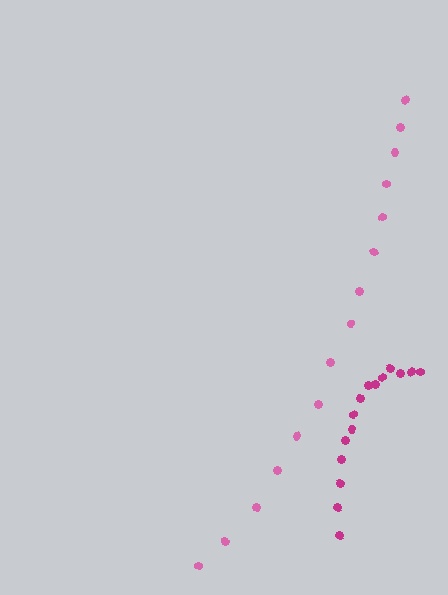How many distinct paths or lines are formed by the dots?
There are 2 distinct paths.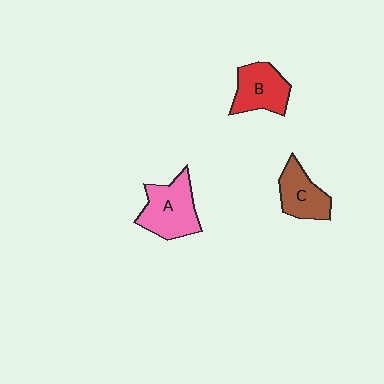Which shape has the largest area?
Shape A (pink).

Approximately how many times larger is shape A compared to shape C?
Approximately 1.3 times.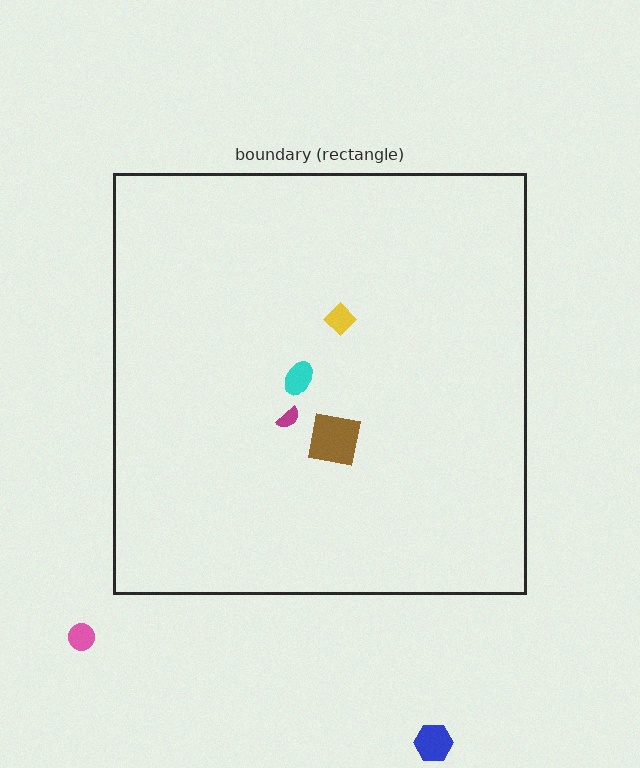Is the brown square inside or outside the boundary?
Inside.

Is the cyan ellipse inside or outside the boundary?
Inside.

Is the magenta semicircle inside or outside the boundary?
Inside.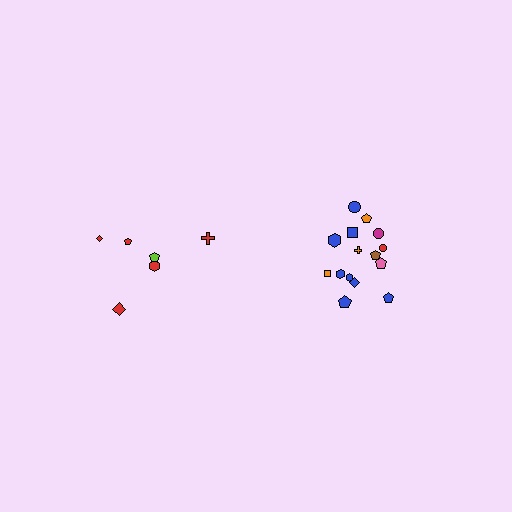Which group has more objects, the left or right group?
The right group.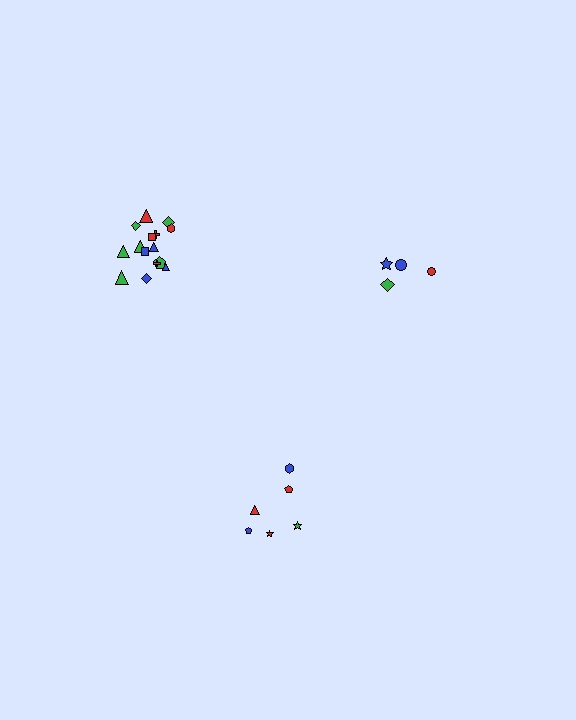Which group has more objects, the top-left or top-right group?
The top-left group.